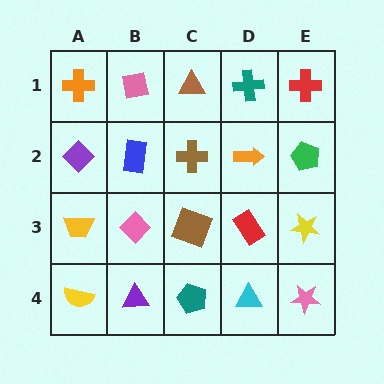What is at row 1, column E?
A red cross.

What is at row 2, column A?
A purple diamond.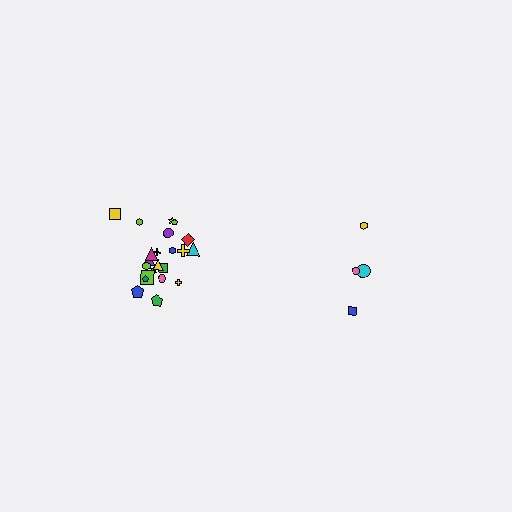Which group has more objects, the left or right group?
The left group.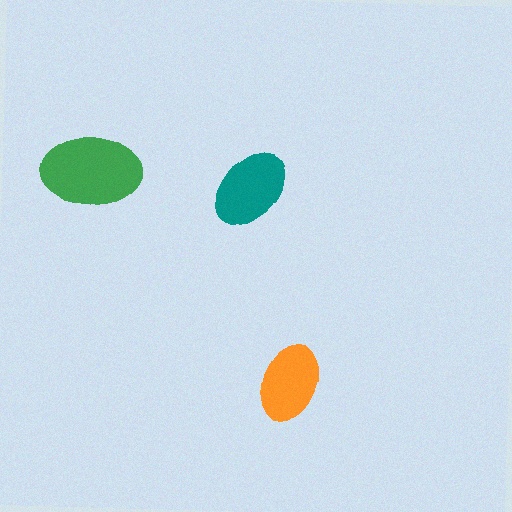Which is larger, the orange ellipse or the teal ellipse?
The teal one.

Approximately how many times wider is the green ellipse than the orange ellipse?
About 1.5 times wider.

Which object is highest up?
The green ellipse is topmost.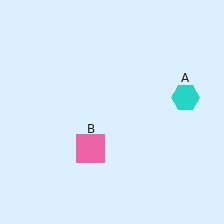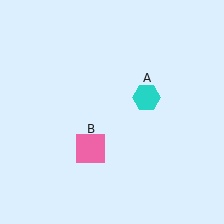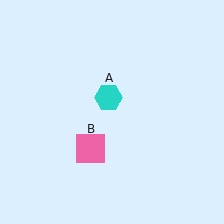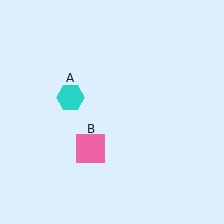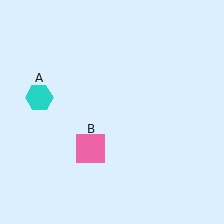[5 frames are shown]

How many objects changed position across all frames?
1 object changed position: cyan hexagon (object A).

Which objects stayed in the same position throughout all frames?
Pink square (object B) remained stationary.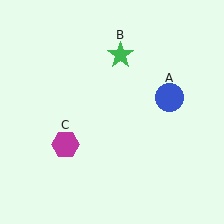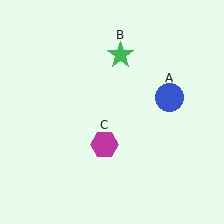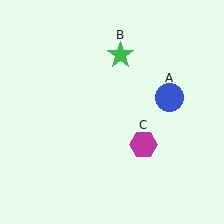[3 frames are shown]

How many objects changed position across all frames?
1 object changed position: magenta hexagon (object C).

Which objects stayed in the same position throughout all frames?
Blue circle (object A) and green star (object B) remained stationary.